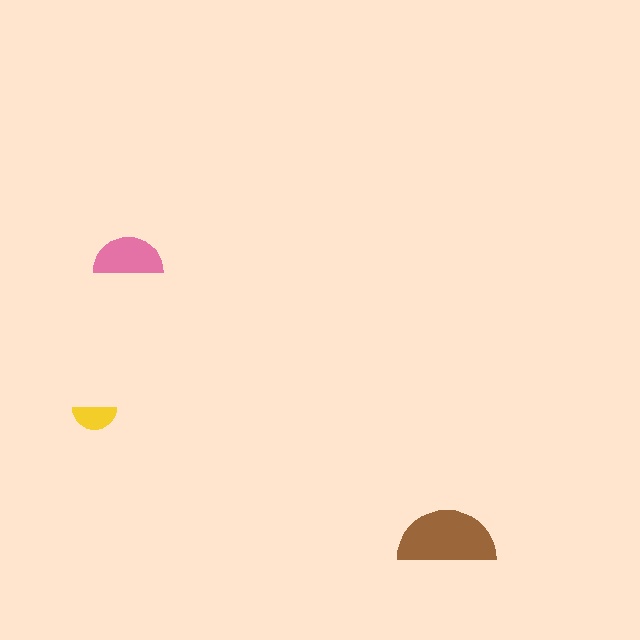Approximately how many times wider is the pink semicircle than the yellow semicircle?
About 1.5 times wider.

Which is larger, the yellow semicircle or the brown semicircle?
The brown one.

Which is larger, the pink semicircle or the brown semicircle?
The brown one.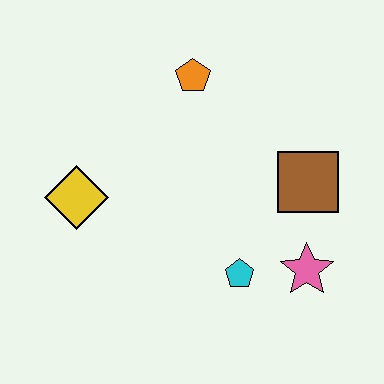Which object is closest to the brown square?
The pink star is closest to the brown square.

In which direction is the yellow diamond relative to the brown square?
The yellow diamond is to the left of the brown square.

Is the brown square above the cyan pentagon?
Yes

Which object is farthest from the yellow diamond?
The pink star is farthest from the yellow diamond.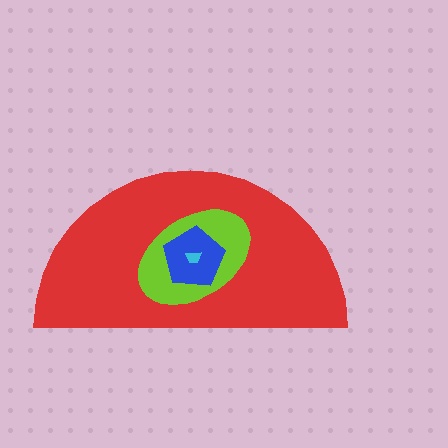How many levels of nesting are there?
4.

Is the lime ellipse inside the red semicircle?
Yes.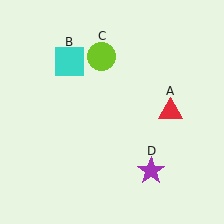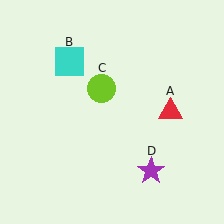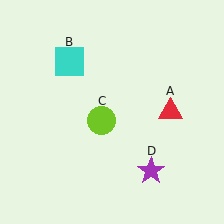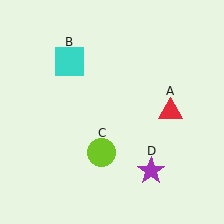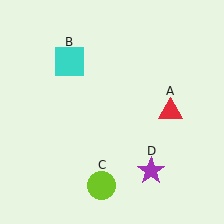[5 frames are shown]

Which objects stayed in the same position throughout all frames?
Red triangle (object A) and cyan square (object B) and purple star (object D) remained stationary.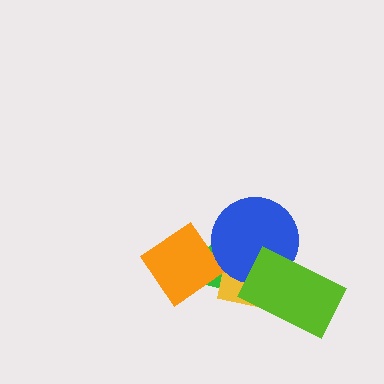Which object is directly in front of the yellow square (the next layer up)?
The blue circle is directly in front of the yellow square.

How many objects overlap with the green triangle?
4 objects overlap with the green triangle.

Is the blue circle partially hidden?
Yes, it is partially covered by another shape.